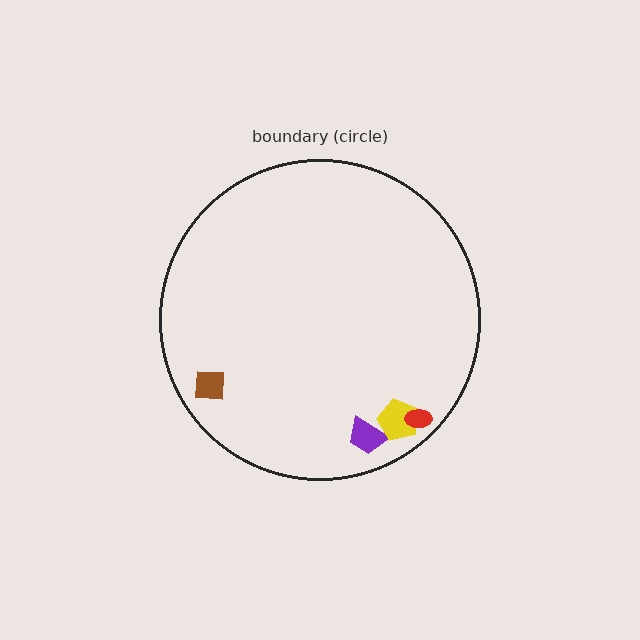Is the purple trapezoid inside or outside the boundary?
Inside.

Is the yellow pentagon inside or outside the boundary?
Inside.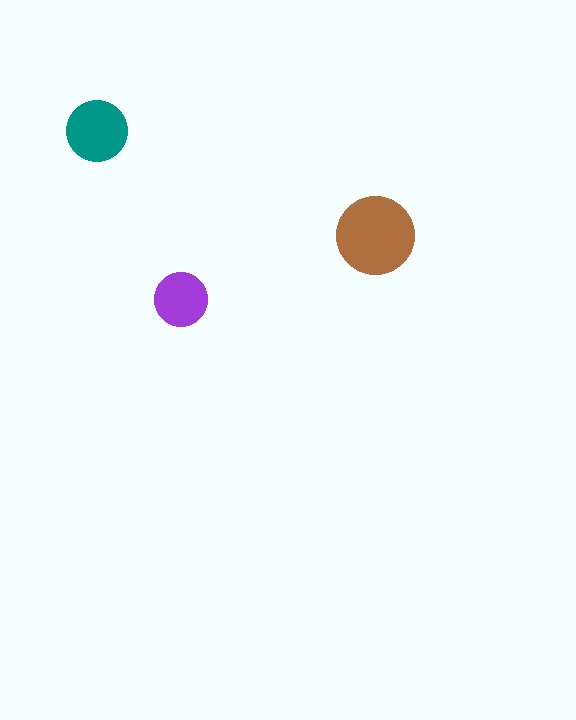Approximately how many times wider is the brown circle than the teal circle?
About 1.5 times wider.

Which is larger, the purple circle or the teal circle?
The teal one.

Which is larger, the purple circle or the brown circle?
The brown one.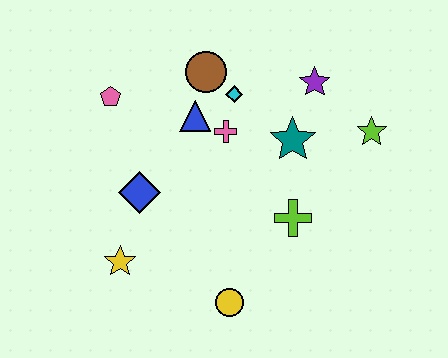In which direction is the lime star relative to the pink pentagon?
The lime star is to the right of the pink pentagon.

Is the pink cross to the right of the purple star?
No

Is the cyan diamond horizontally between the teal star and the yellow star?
Yes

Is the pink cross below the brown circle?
Yes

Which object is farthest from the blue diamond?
The lime star is farthest from the blue diamond.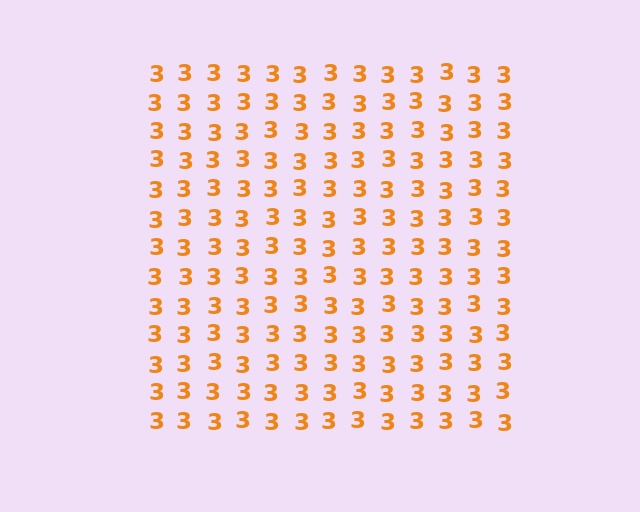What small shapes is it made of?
It is made of small digit 3's.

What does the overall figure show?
The overall figure shows a square.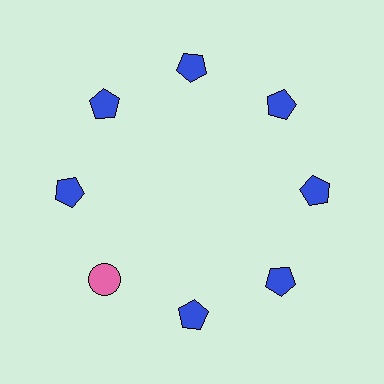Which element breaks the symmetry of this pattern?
The pink circle at roughly the 8 o'clock position breaks the symmetry. All other shapes are blue pentagons.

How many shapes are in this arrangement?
There are 8 shapes arranged in a ring pattern.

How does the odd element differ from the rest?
It differs in both color (pink instead of blue) and shape (circle instead of pentagon).